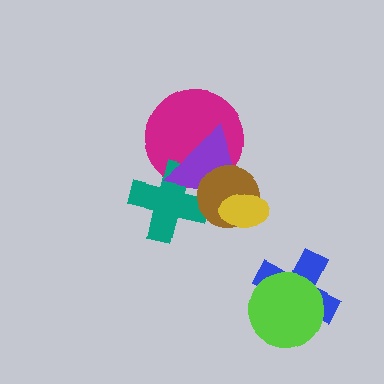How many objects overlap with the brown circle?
4 objects overlap with the brown circle.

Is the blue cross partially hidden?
Yes, it is partially covered by another shape.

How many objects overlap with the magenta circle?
3 objects overlap with the magenta circle.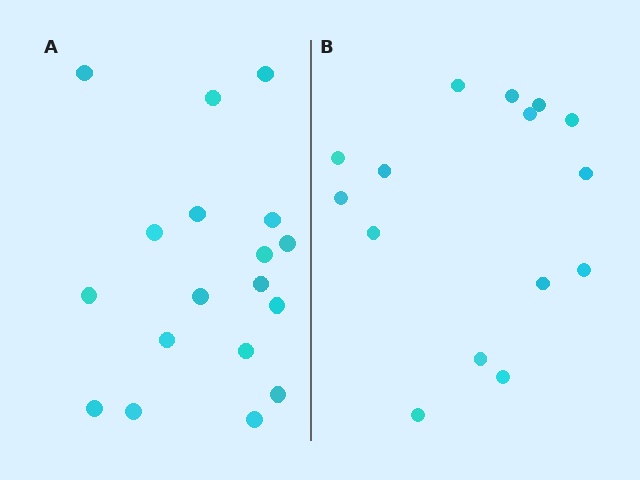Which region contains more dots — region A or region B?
Region A (the left region) has more dots.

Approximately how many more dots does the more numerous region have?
Region A has just a few more — roughly 2 or 3 more dots than region B.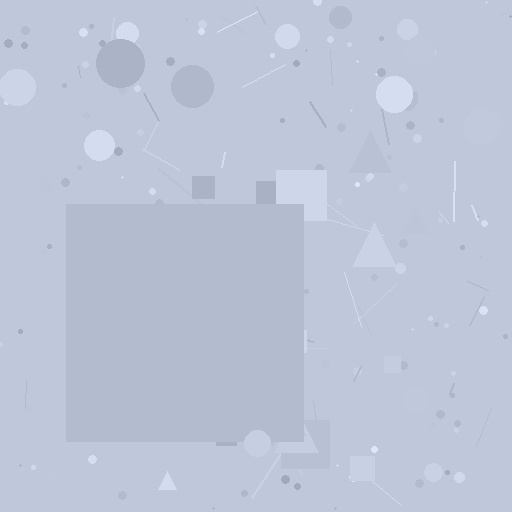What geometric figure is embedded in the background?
A square is embedded in the background.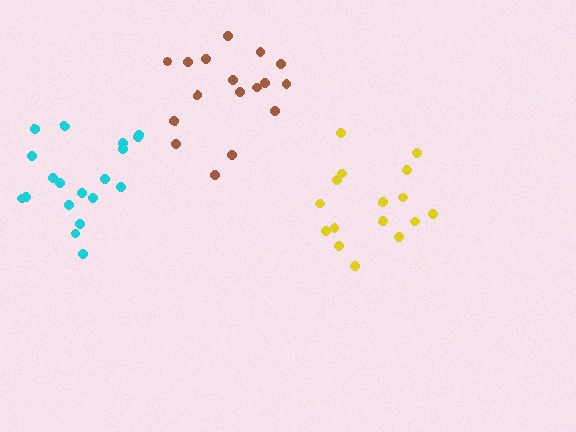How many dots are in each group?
Group 1: 19 dots, Group 2: 17 dots, Group 3: 16 dots (52 total).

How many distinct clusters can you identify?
There are 3 distinct clusters.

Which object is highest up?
The brown cluster is topmost.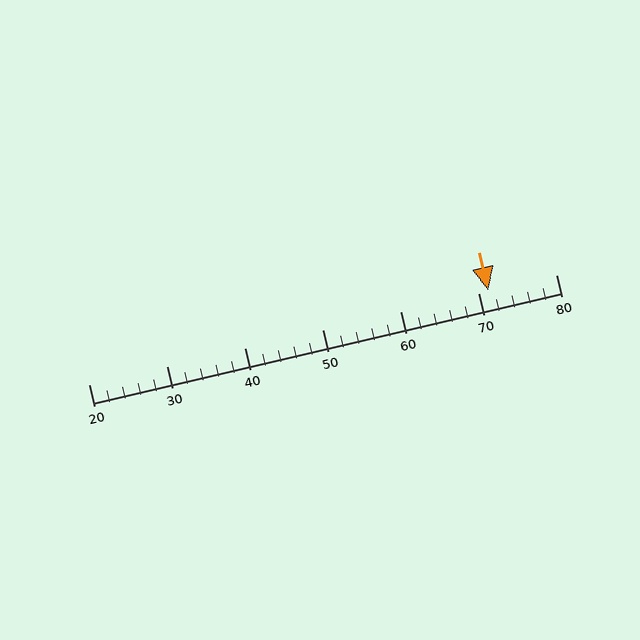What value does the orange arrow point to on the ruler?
The orange arrow points to approximately 71.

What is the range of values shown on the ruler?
The ruler shows values from 20 to 80.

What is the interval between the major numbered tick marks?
The major tick marks are spaced 10 units apart.